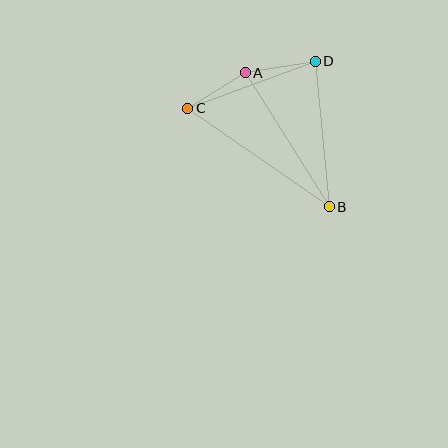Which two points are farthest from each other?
Points B and C are farthest from each other.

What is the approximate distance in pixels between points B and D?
The distance between B and D is approximately 146 pixels.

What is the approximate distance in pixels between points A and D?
The distance between A and D is approximately 71 pixels.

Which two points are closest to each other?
Points A and C are closest to each other.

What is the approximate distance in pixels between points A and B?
The distance between A and B is approximately 158 pixels.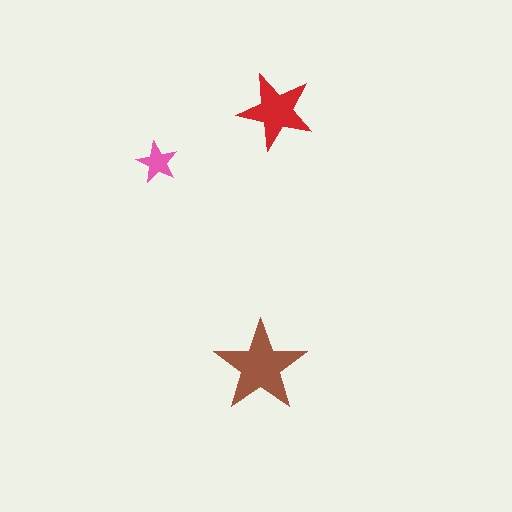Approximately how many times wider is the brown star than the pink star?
About 2 times wider.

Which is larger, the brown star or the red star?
The brown one.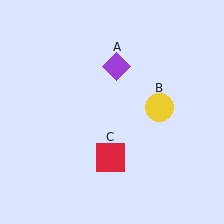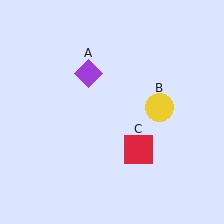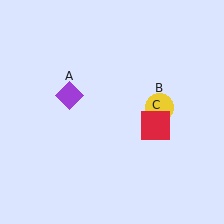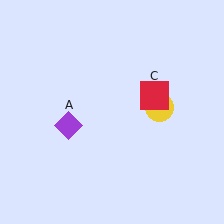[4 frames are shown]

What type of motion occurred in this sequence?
The purple diamond (object A), red square (object C) rotated counterclockwise around the center of the scene.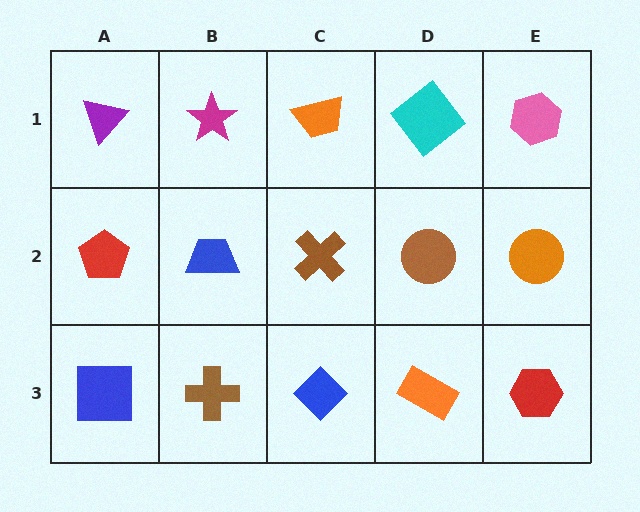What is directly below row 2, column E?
A red hexagon.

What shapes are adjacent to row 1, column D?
A brown circle (row 2, column D), an orange trapezoid (row 1, column C), a pink hexagon (row 1, column E).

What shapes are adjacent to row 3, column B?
A blue trapezoid (row 2, column B), a blue square (row 3, column A), a blue diamond (row 3, column C).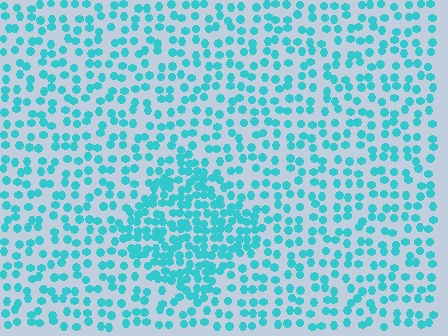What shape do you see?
I see a diamond.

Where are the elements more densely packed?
The elements are more densely packed inside the diamond boundary.